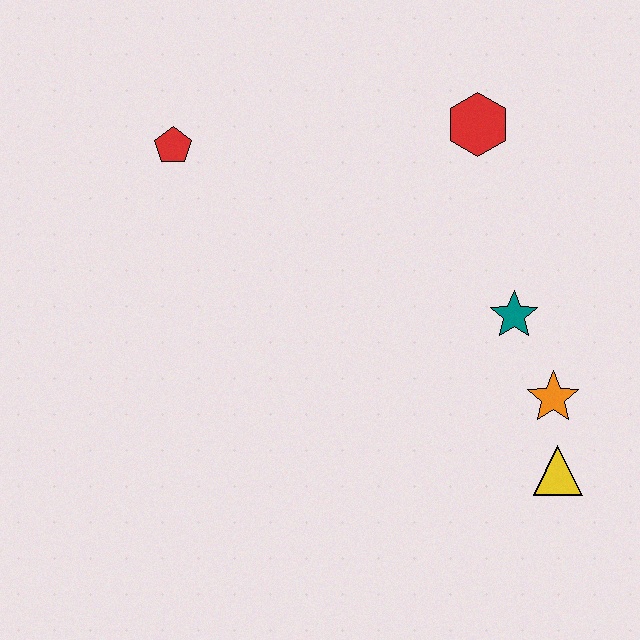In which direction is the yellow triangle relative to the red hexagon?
The yellow triangle is below the red hexagon.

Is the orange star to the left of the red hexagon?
No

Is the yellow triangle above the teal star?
No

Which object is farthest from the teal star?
The red pentagon is farthest from the teal star.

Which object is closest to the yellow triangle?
The orange star is closest to the yellow triangle.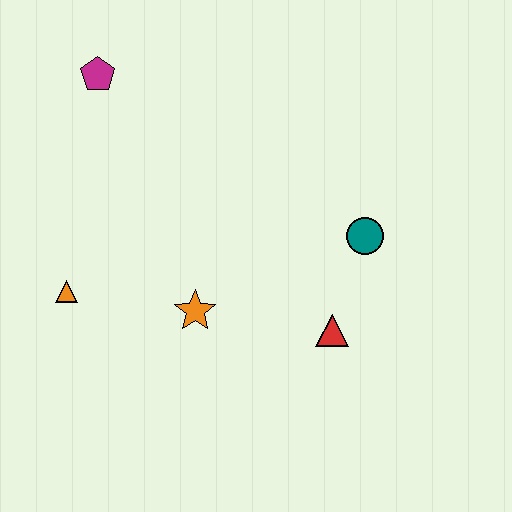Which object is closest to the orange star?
The orange triangle is closest to the orange star.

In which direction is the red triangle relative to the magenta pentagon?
The red triangle is below the magenta pentagon.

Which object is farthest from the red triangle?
The magenta pentagon is farthest from the red triangle.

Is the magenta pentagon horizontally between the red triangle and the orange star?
No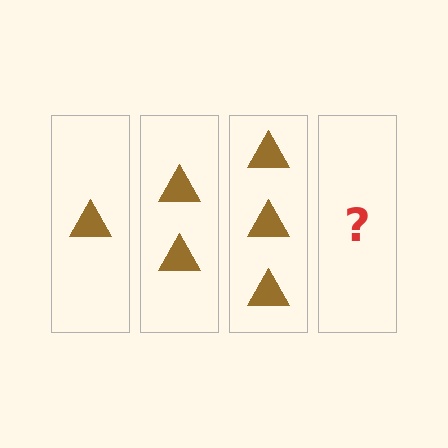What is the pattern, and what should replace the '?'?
The pattern is that each step adds one more triangle. The '?' should be 4 triangles.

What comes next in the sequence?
The next element should be 4 triangles.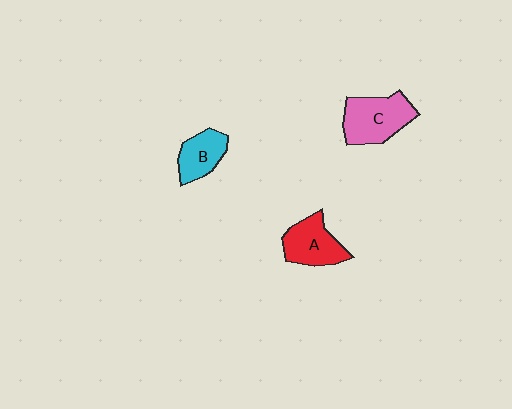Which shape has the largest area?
Shape C (pink).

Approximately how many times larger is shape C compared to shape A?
Approximately 1.2 times.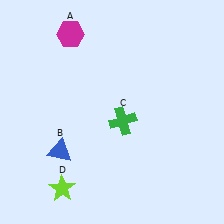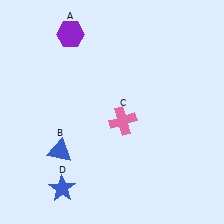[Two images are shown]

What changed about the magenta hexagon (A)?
In Image 1, A is magenta. In Image 2, it changed to purple.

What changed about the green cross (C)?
In Image 1, C is green. In Image 2, it changed to pink.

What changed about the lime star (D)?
In Image 1, D is lime. In Image 2, it changed to blue.